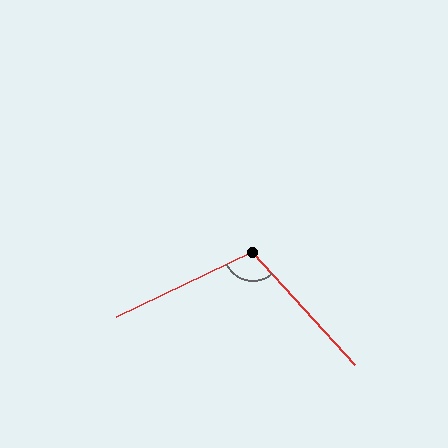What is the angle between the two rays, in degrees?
Approximately 107 degrees.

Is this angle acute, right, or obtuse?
It is obtuse.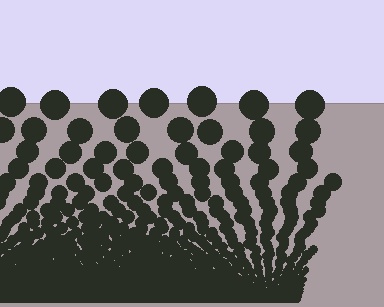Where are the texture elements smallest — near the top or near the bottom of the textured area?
Near the bottom.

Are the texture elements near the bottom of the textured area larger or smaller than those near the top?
Smaller. The gradient is inverted — elements near the bottom are smaller and denser.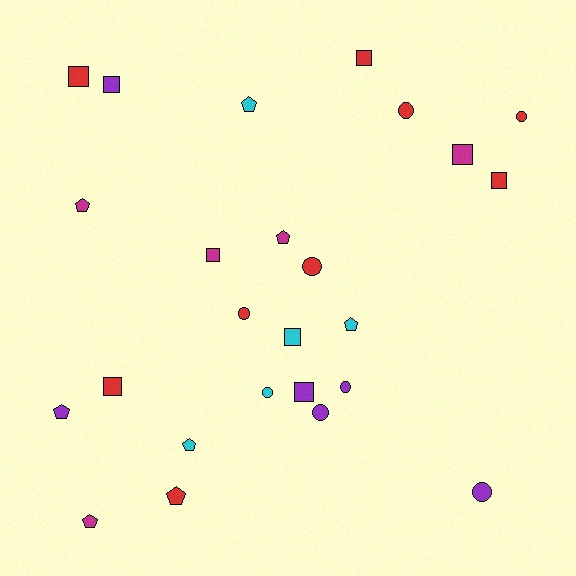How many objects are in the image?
There are 25 objects.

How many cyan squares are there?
There is 1 cyan square.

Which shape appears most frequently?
Square, with 9 objects.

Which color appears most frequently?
Red, with 9 objects.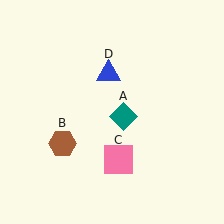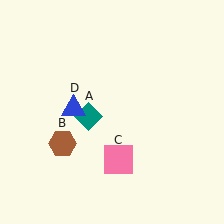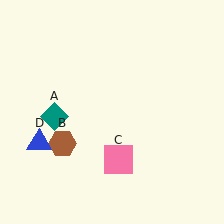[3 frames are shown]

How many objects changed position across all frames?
2 objects changed position: teal diamond (object A), blue triangle (object D).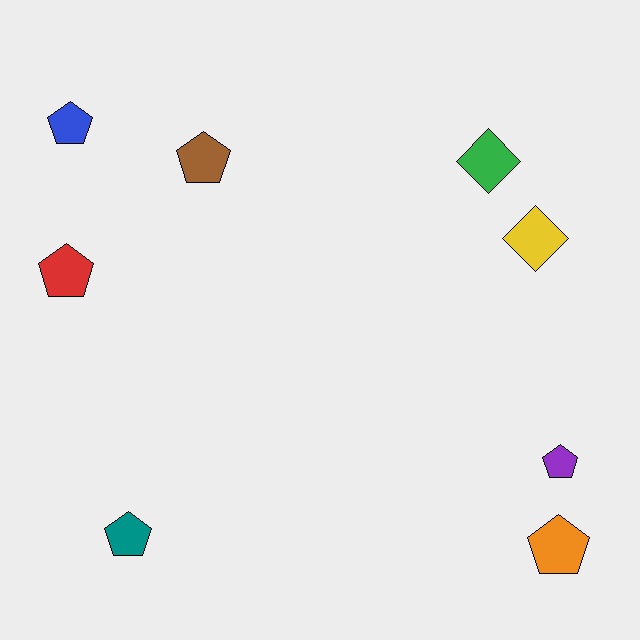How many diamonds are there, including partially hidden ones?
There are 2 diamonds.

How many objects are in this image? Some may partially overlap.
There are 8 objects.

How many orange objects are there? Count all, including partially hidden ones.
There is 1 orange object.